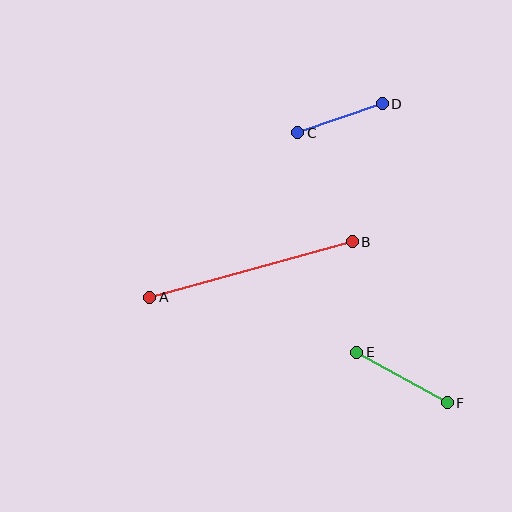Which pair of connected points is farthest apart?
Points A and B are farthest apart.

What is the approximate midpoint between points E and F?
The midpoint is at approximately (402, 377) pixels.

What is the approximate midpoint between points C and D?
The midpoint is at approximately (340, 118) pixels.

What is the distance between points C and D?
The distance is approximately 89 pixels.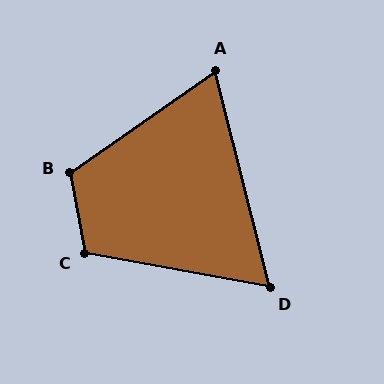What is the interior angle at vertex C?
Approximately 111 degrees (obtuse).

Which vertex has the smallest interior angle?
D, at approximately 65 degrees.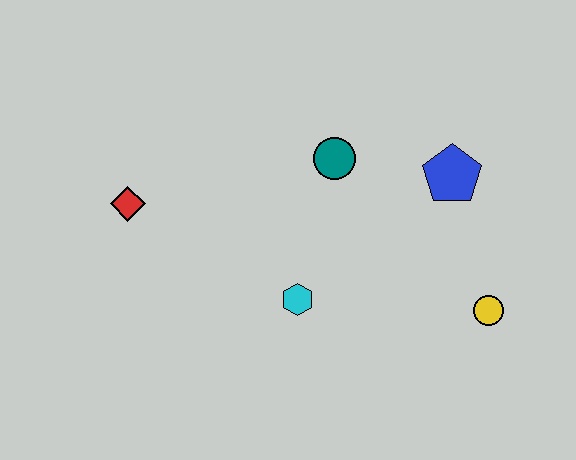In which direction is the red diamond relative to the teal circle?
The red diamond is to the left of the teal circle.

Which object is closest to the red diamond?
The cyan hexagon is closest to the red diamond.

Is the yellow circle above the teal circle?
No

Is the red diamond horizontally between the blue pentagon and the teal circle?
No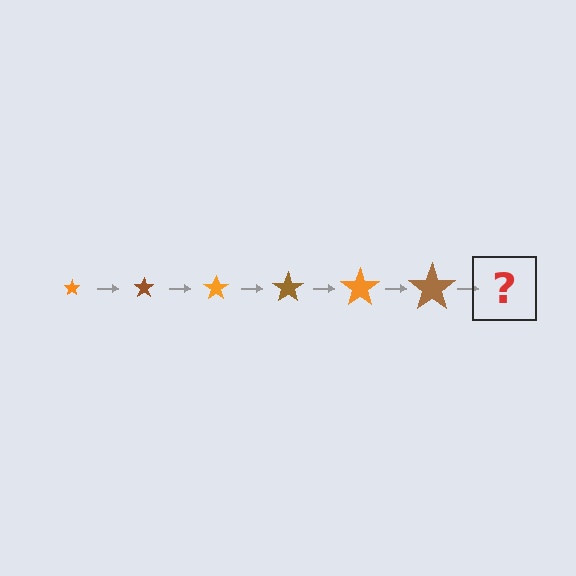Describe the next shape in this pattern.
It should be an orange star, larger than the previous one.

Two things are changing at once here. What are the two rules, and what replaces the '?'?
The two rules are that the star grows larger each step and the color cycles through orange and brown. The '?' should be an orange star, larger than the previous one.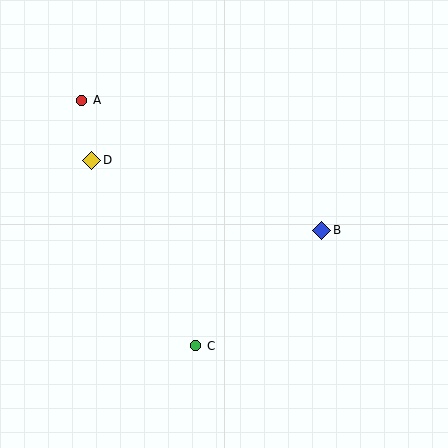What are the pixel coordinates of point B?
Point B is at (322, 230).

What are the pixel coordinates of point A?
Point A is at (82, 100).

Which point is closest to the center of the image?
Point B at (322, 230) is closest to the center.